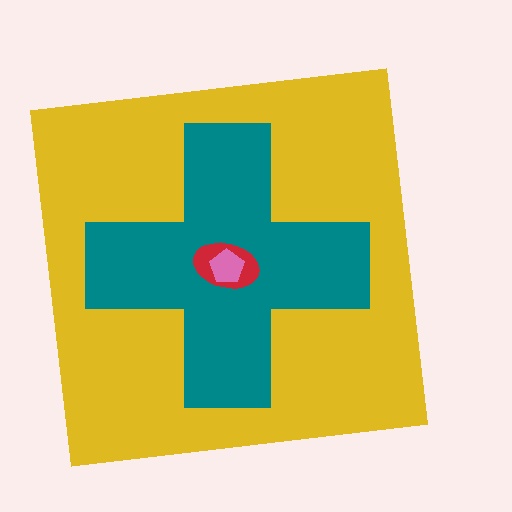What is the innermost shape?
The pink pentagon.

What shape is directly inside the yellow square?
The teal cross.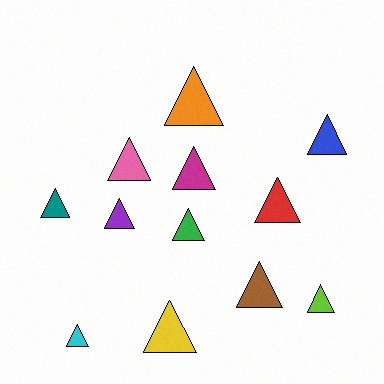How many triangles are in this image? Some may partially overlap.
There are 12 triangles.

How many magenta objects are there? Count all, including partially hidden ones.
There is 1 magenta object.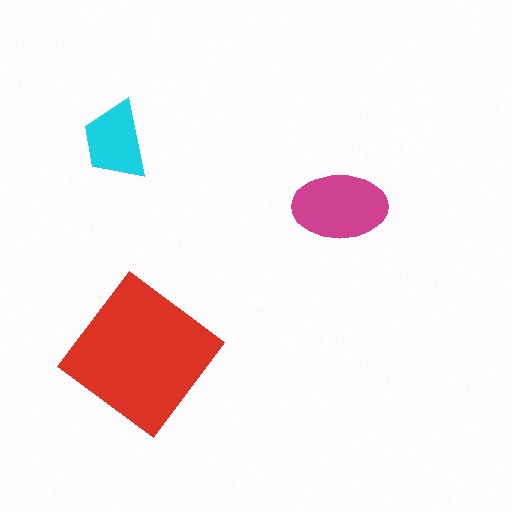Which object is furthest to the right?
The magenta ellipse is rightmost.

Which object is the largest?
The red diamond.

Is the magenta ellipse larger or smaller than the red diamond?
Smaller.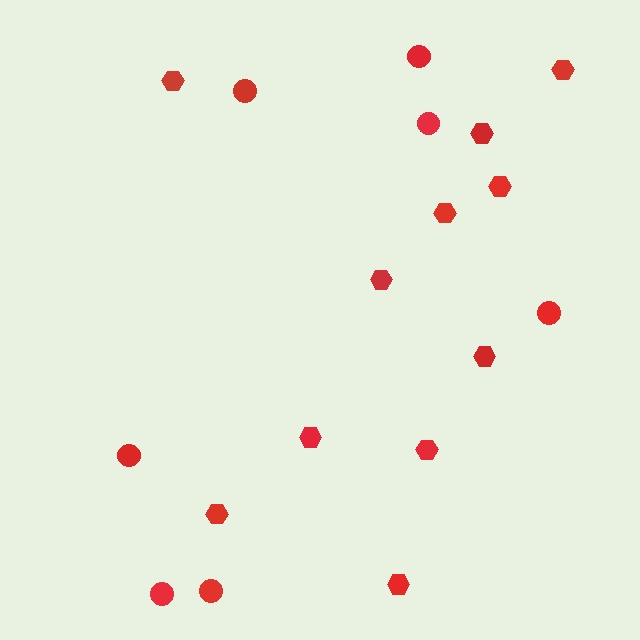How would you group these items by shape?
There are 2 groups: one group of circles (7) and one group of hexagons (11).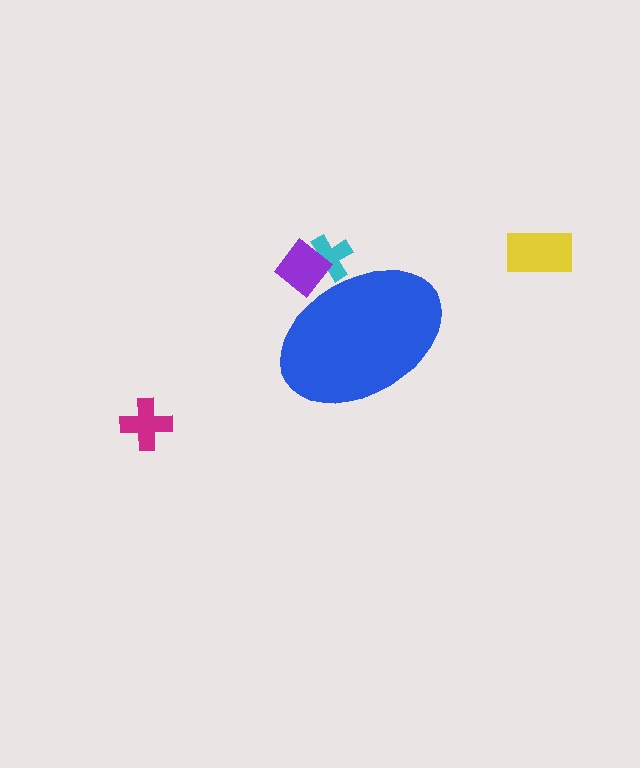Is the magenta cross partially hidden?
No, the magenta cross is fully visible.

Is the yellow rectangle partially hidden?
No, the yellow rectangle is fully visible.